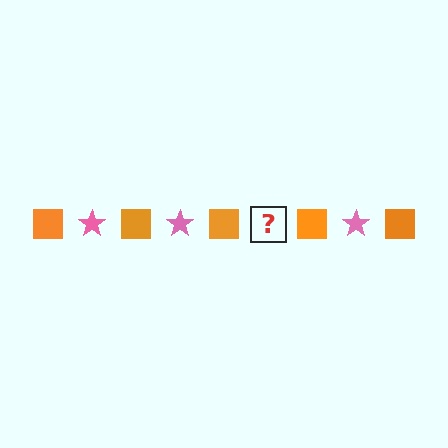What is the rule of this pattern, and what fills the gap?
The rule is that the pattern alternates between orange square and pink star. The gap should be filled with a pink star.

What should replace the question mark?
The question mark should be replaced with a pink star.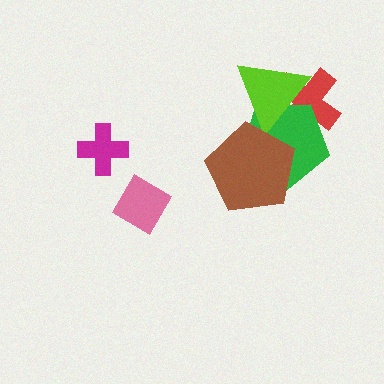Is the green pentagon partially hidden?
Yes, it is partially covered by another shape.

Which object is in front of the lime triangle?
The brown pentagon is in front of the lime triangle.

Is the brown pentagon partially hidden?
No, no other shape covers it.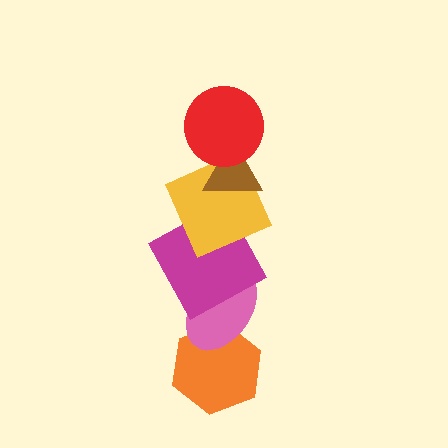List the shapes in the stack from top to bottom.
From top to bottom: the red circle, the brown triangle, the yellow square, the magenta square, the pink ellipse, the orange hexagon.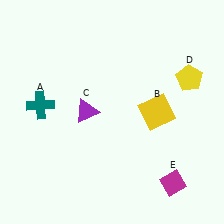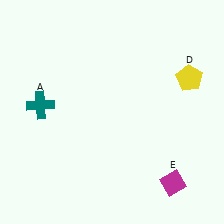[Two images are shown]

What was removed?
The purple triangle (C), the yellow square (B) were removed in Image 2.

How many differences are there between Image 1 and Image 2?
There are 2 differences between the two images.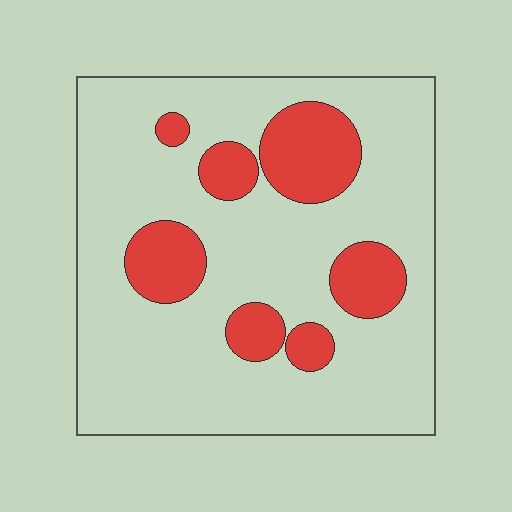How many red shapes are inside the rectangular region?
7.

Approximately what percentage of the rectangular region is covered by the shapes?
Approximately 20%.